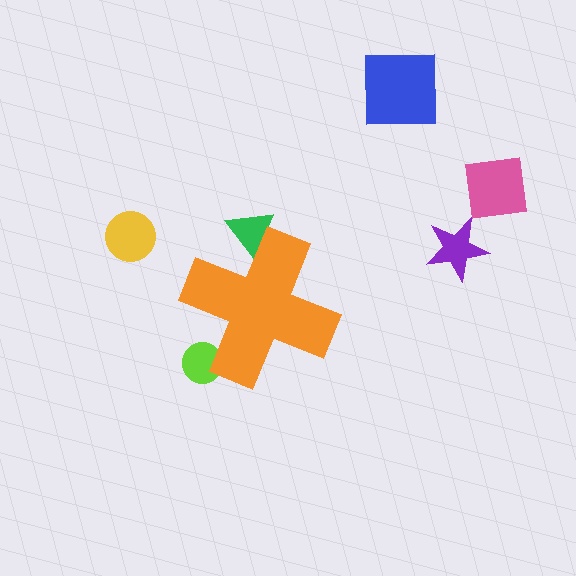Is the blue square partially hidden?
No, the blue square is fully visible.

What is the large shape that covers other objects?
An orange cross.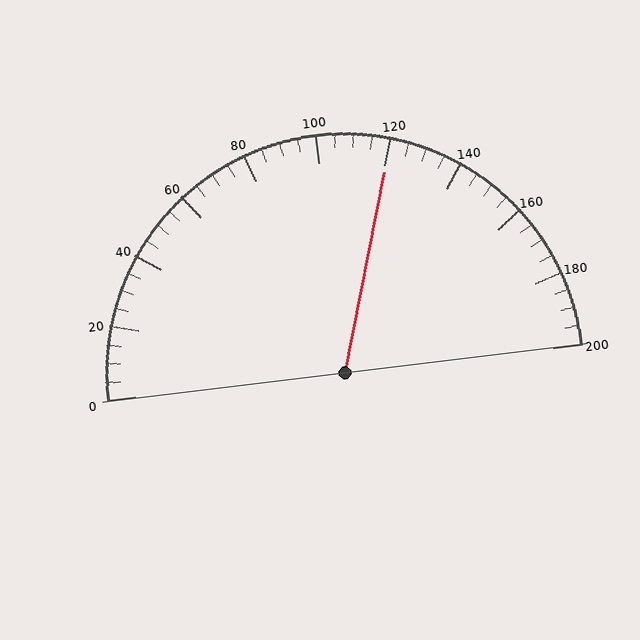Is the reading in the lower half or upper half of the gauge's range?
The reading is in the upper half of the range (0 to 200).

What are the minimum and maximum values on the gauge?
The gauge ranges from 0 to 200.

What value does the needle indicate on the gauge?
The needle indicates approximately 120.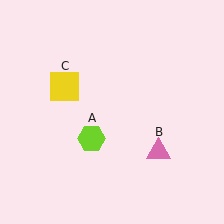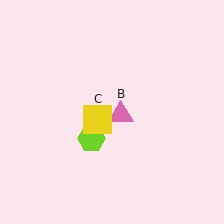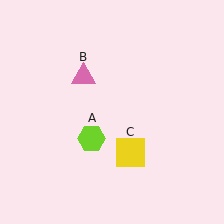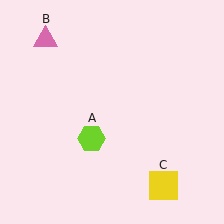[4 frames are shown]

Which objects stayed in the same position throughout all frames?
Lime hexagon (object A) remained stationary.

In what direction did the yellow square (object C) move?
The yellow square (object C) moved down and to the right.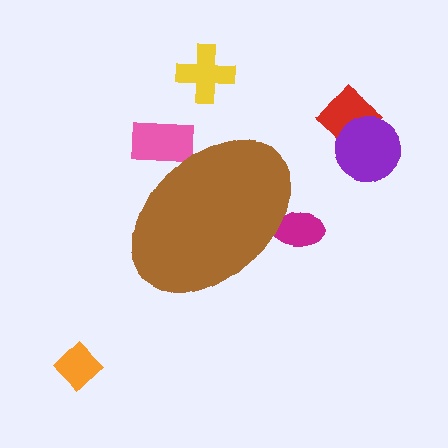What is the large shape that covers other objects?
A brown ellipse.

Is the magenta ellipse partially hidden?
Yes, the magenta ellipse is partially hidden behind the brown ellipse.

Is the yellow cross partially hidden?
No, the yellow cross is fully visible.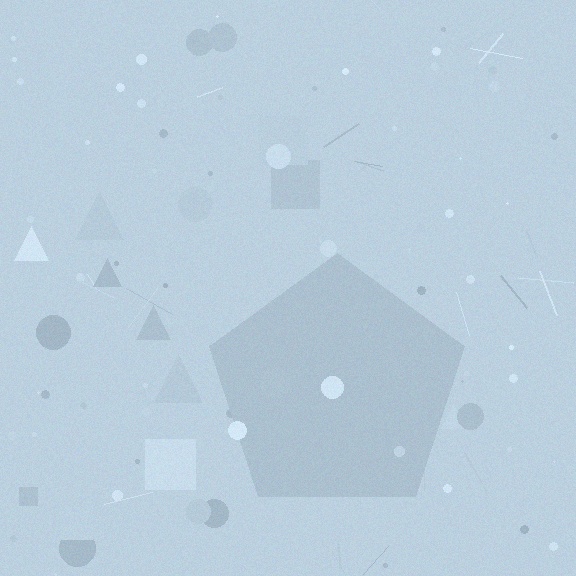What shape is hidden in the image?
A pentagon is hidden in the image.